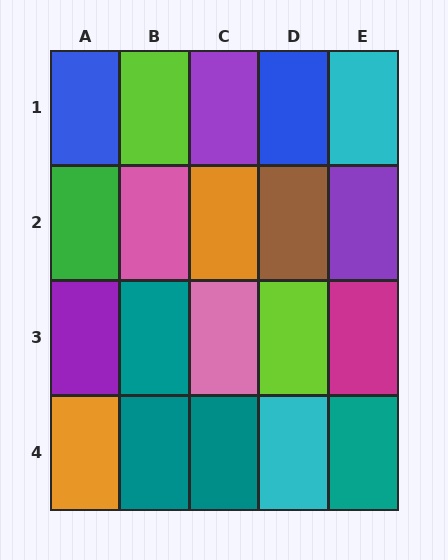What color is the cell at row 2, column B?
Pink.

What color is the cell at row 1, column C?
Purple.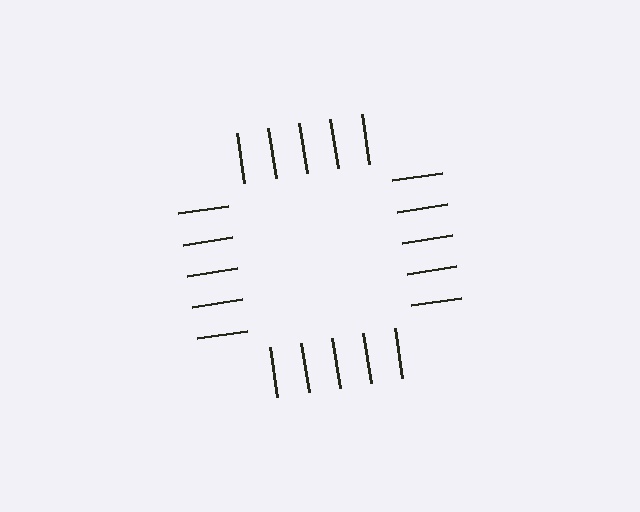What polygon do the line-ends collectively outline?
An illusory square — the line segments terminate on its edges but no continuous stroke is drawn.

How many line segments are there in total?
20 — 5 along each of the 4 edges.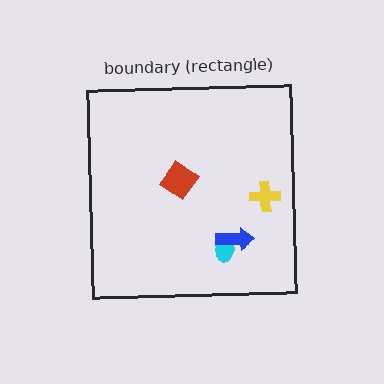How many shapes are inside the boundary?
4 inside, 0 outside.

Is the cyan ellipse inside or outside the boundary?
Inside.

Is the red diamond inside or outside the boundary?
Inside.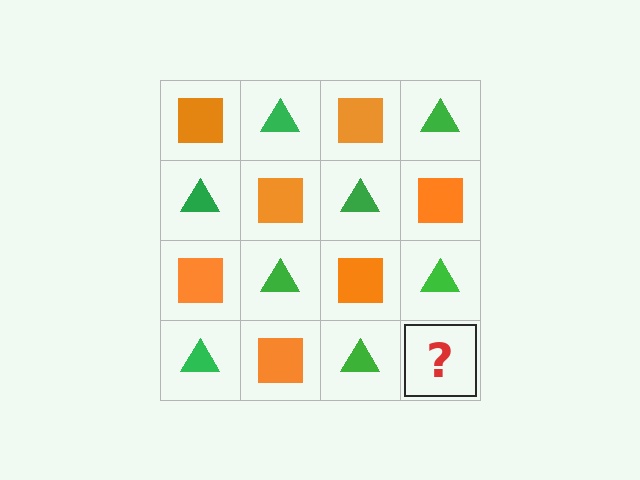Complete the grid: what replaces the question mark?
The question mark should be replaced with an orange square.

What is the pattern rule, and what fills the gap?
The rule is that it alternates orange square and green triangle in a checkerboard pattern. The gap should be filled with an orange square.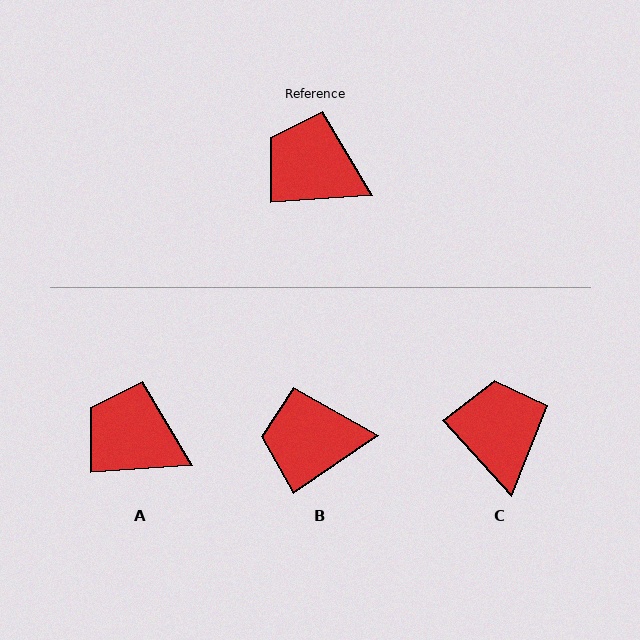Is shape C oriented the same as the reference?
No, it is off by about 52 degrees.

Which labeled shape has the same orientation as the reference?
A.